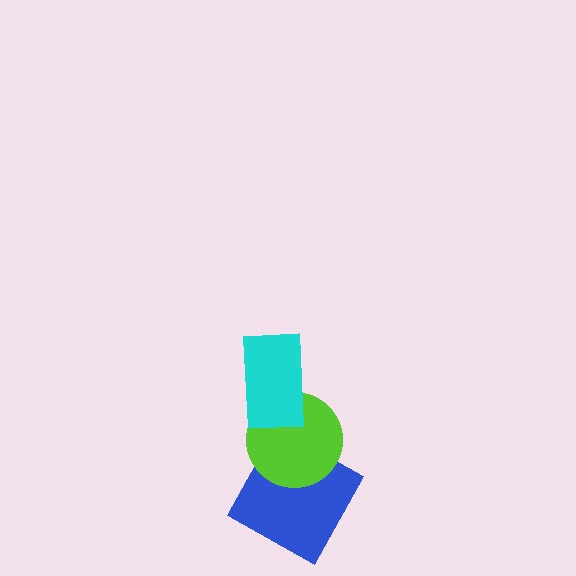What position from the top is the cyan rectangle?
The cyan rectangle is 1st from the top.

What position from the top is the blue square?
The blue square is 3rd from the top.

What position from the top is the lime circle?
The lime circle is 2nd from the top.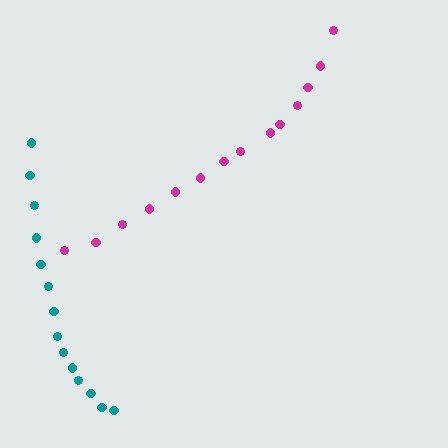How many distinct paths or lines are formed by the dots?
There are 2 distinct paths.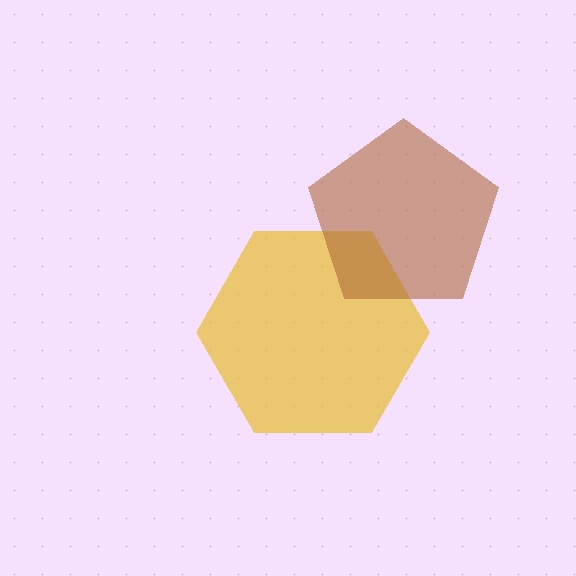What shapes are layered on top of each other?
The layered shapes are: a yellow hexagon, a brown pentagon.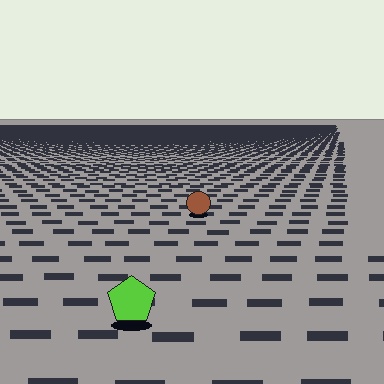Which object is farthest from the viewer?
The brown circle is farthest from the viewer. It appears smaller and the ground texture around it is denser.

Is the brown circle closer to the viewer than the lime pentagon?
No. The lime pentagon is closer — you can tell from the texture gradient: the ground texture is coarser near it.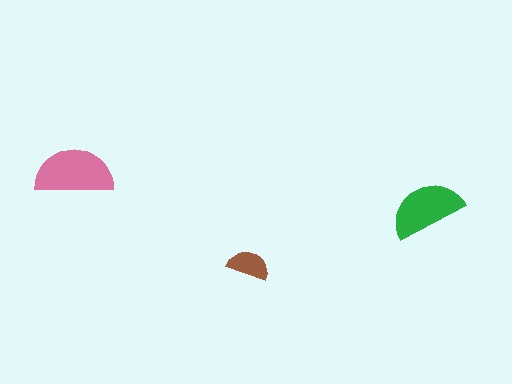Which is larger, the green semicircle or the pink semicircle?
The pink one.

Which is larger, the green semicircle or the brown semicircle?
The green one.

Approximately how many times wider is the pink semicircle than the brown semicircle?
About 2 times wider.